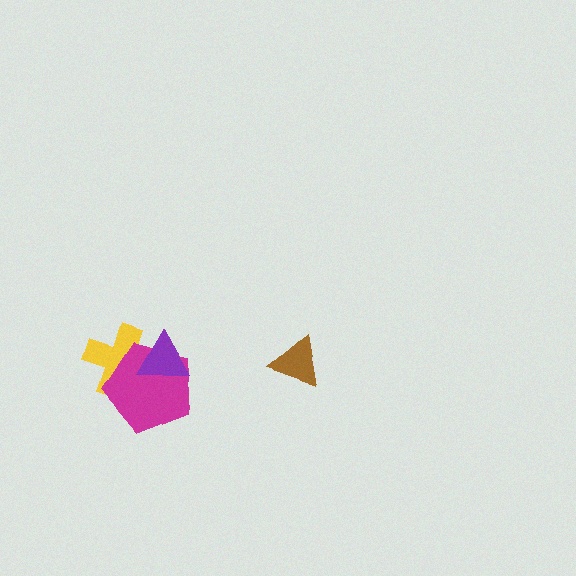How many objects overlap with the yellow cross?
2 objects overlap with the yellow cross.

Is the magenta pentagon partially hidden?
Yes, it is partially covered by another shape.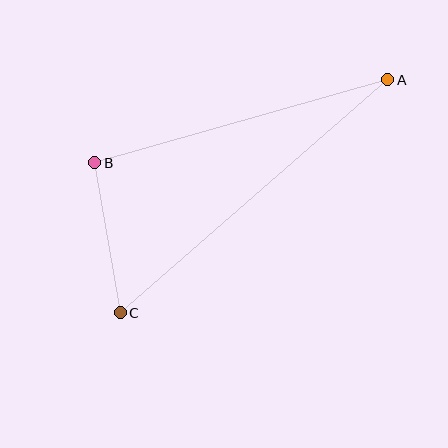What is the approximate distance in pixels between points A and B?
The distance between A and B is approximately 305 pixels.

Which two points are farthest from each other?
Points A and C are farthest from each other.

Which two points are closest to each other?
Points B and C are closest to each other.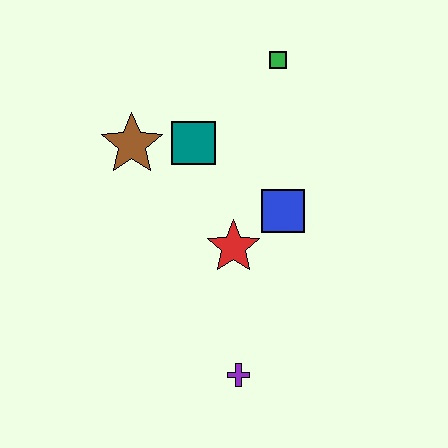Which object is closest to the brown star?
The teal square is closest to the brown star.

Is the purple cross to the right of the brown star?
Yes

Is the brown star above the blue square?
Yes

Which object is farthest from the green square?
The purple cross is farthest from the green square.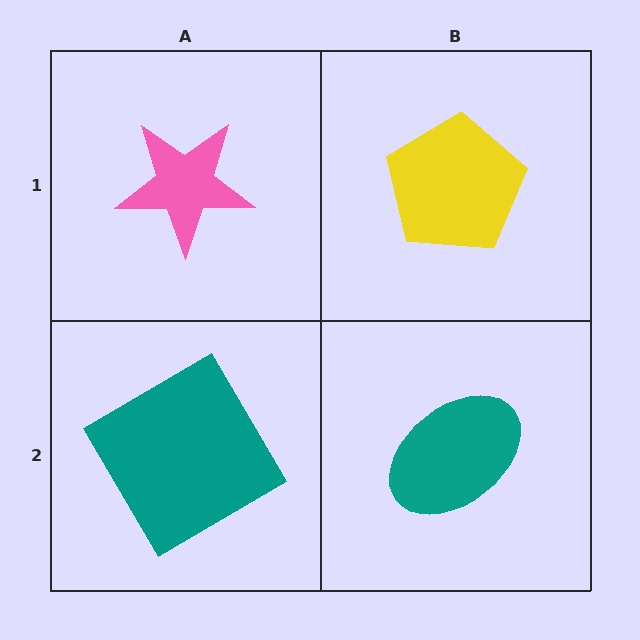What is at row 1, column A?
A pink star.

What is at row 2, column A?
A teal diamond.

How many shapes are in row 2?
2 shapes.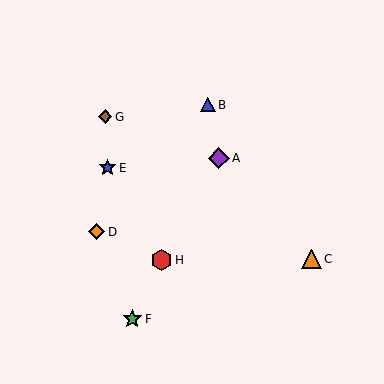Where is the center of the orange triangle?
The center of the orange triangle is at (311, 259).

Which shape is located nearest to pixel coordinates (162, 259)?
The red hexagon (labeled H) at (162, 260) is nearest to that location.